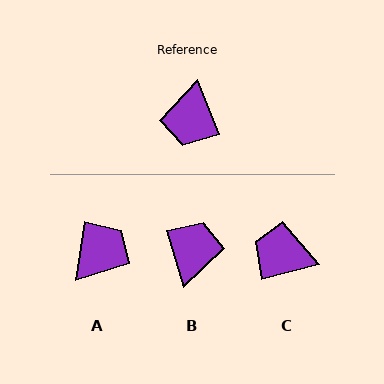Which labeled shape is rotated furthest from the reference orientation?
B, about 176 degrees away.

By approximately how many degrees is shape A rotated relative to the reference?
Approximately 150 degrees counter-clockwise.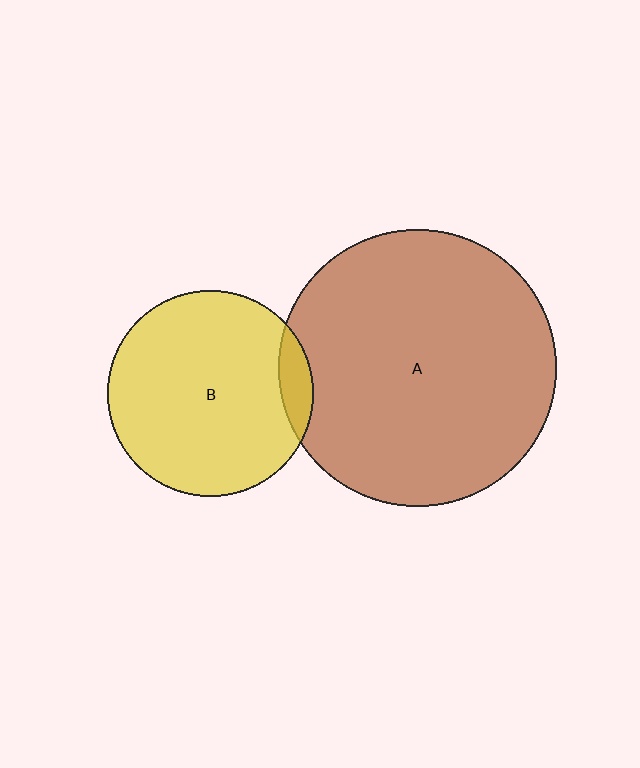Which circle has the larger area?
Circle A (brown).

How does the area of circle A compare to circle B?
Approximately 1.8 times.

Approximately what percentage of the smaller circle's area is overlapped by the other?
Approximately 10%.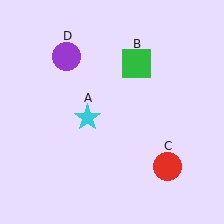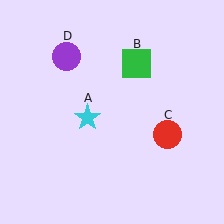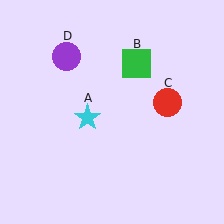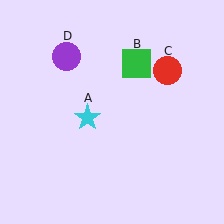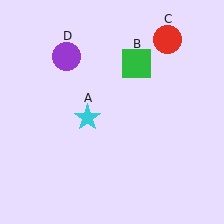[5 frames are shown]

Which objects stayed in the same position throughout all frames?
Cyan star (object A) and green square (object B) and purple circle (object D) remained stationary.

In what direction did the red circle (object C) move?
The red circle (object C) moved up.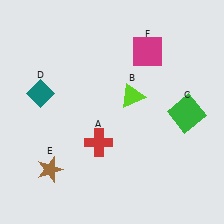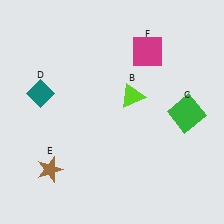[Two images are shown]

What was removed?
The red cross (A) was removed in Image 2.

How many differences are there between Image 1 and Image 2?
There is 1 difference between the two images.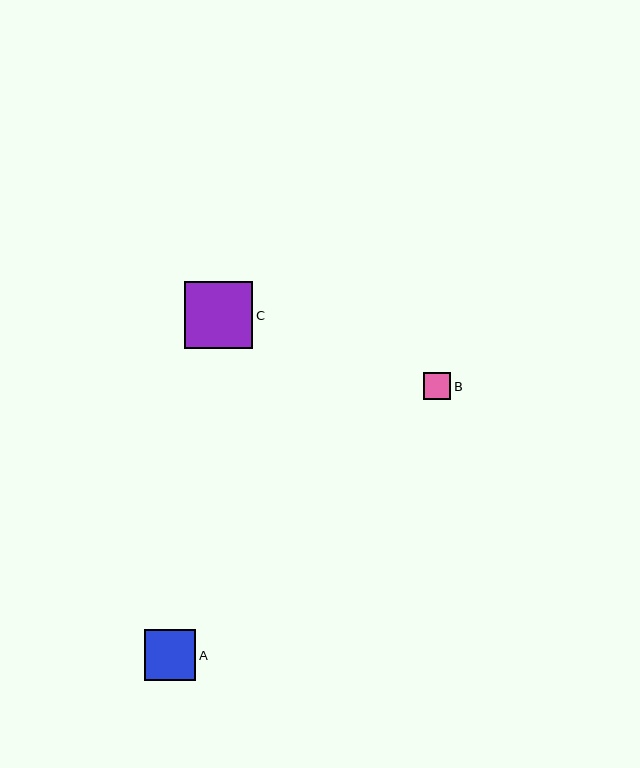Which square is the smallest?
Square B is the smallest with a size of approximately 27 pixels.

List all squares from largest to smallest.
From largest to smallest: C, A, B.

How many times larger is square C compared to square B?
Square C is approximately 2.5 times the size of square B.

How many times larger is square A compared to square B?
Square A is approximately 1.9 times the size of square B.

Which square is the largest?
Square C is the largest with a size of approximately 68 pixels.